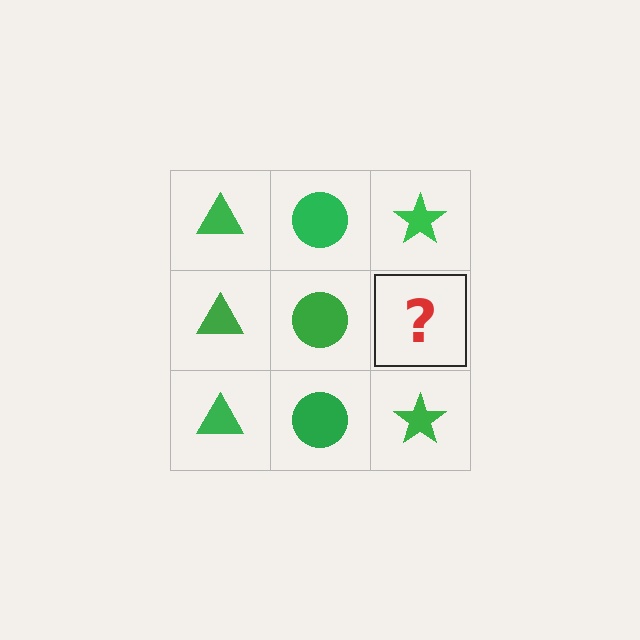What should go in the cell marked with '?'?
The missing cell should contain a green star.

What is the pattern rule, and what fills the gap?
The rule is that each column has a consistent shape. The gap should be filled with a green star.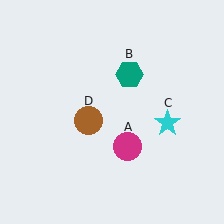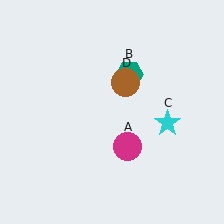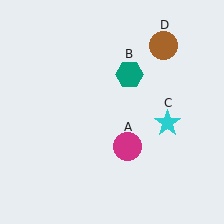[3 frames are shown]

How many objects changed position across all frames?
1 object changed position: brown circle (object D).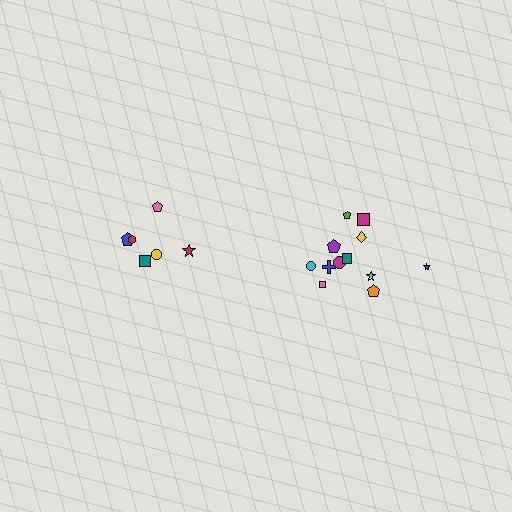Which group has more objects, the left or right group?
The right group.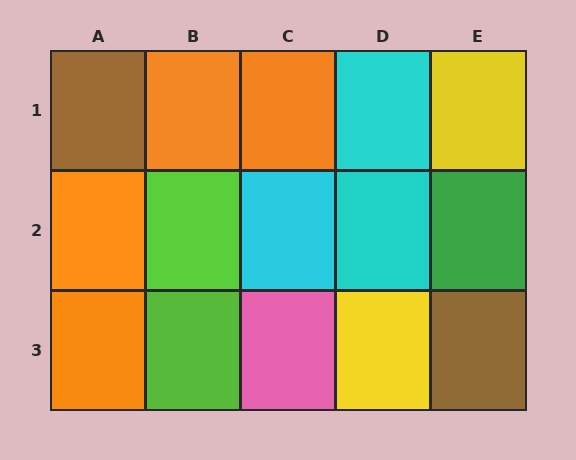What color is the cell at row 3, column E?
Brown.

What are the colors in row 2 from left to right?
Orange, lime, cyan, cyan, green.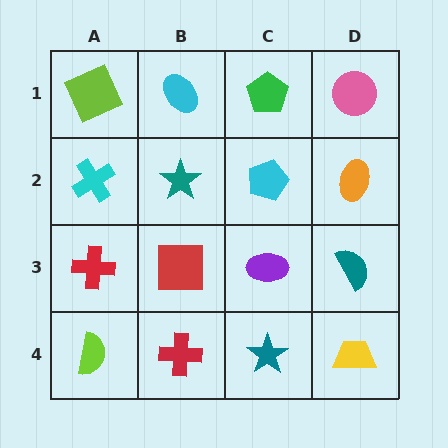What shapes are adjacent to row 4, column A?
A red cross (row 3, column A), a red cross (row 4, column B).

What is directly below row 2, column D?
A teal semicircle.